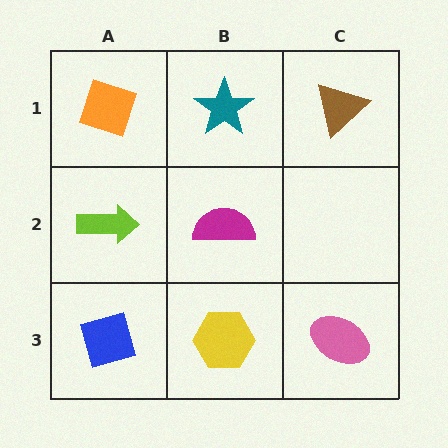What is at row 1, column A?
An orange diamond.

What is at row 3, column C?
A pink ellipse.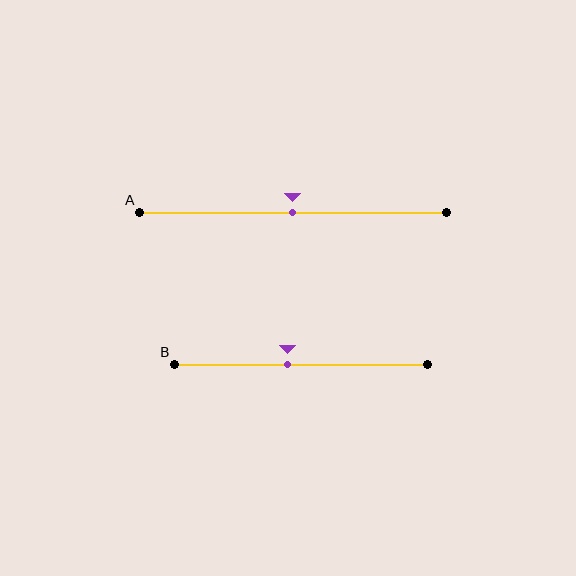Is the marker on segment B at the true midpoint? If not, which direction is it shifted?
No, the marker on segment B is shifted to the left by about 5% of the segment length.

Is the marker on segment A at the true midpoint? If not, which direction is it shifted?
Yes, the marker on segment A is at the true midpoint.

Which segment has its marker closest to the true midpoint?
Segment A has its marker closest to the true midpoint.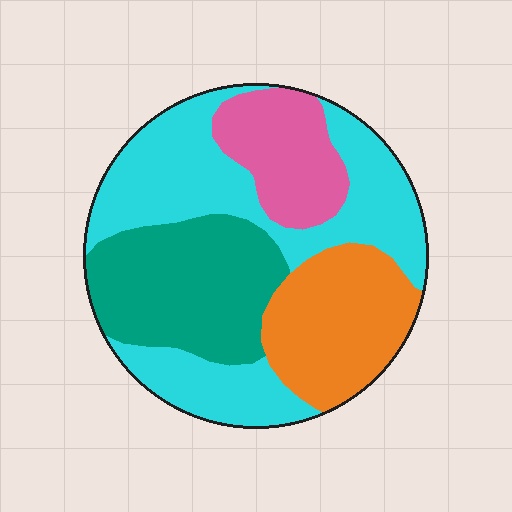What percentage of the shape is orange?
Orange takes up less than a quarter of the shape.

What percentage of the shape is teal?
Teal covers 25% of the shape.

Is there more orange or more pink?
Orange.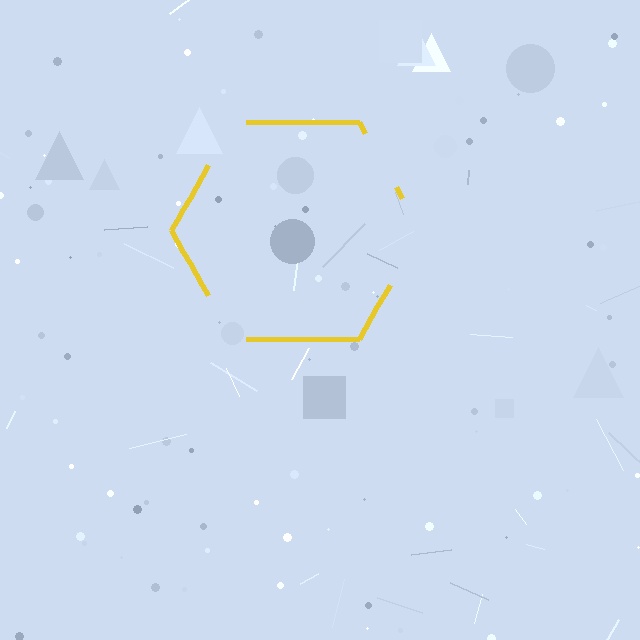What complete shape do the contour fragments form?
The contour fragments form a hexagon.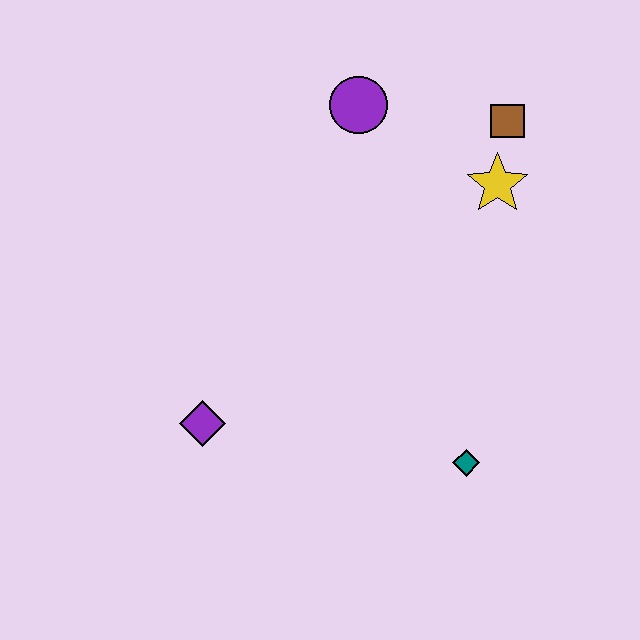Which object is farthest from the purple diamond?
The brown square is farthest from the purple diamond.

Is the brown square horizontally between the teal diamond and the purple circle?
No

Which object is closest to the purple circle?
The brown square is closest to the purple circle.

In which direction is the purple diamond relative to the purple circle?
The purple diamond is below the purple circle.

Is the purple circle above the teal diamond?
Yes